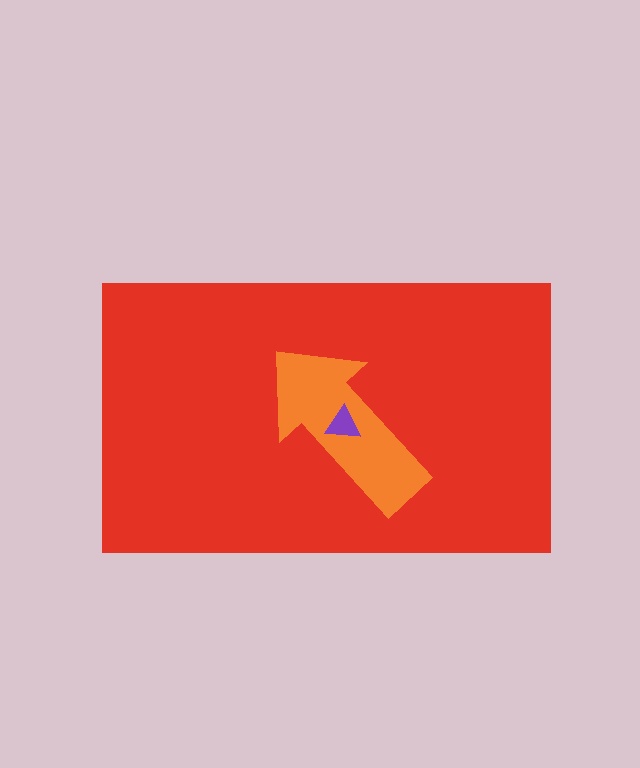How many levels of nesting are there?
3.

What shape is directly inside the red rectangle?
The orange arrow.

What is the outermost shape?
The red rectangle.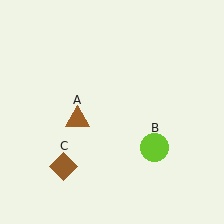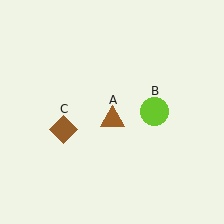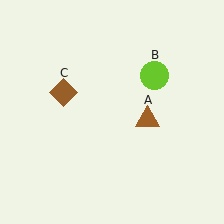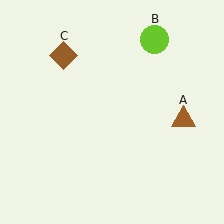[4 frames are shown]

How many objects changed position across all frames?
3 objects changed position: brown triangle (object A), lime circle (object B), brown diamond (object C).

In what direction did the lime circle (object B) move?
The lime circle (object B) moved up.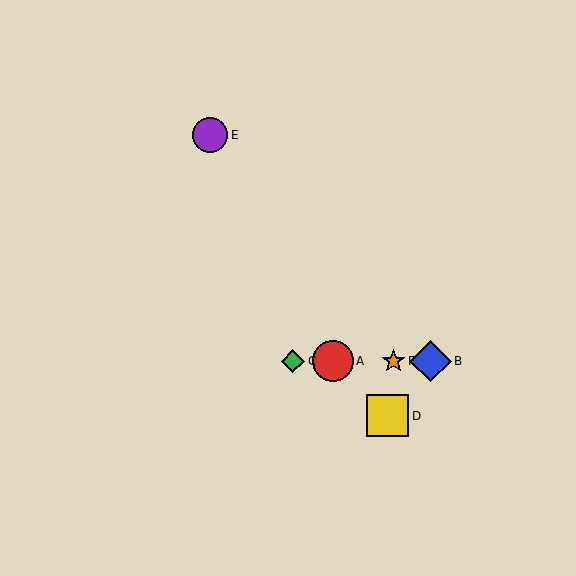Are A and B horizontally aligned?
Yes, both are at y≈361.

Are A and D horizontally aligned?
No, A is at y≈361 and D is at y≈416.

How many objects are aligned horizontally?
4 objects (A, B, C, F) are aligned horizontally.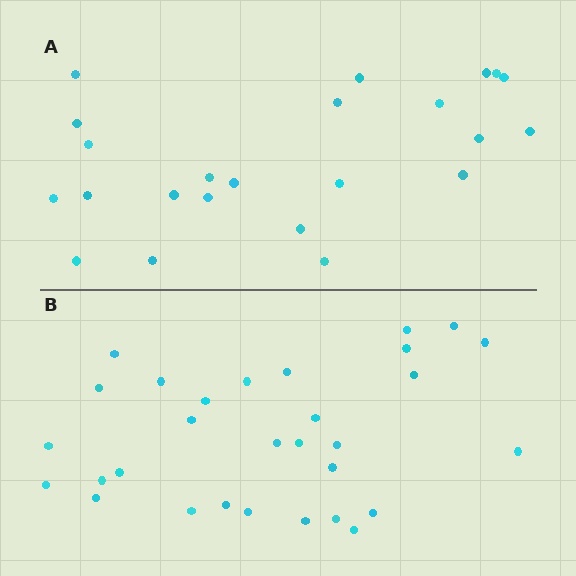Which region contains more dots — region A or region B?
Region B (the bottom region) has more dots.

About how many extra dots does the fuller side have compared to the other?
Region B has roughly 8 or so more dots than region A.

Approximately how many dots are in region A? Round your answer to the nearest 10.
About 20 dots. (The exact count is 23, which rounds to 20.)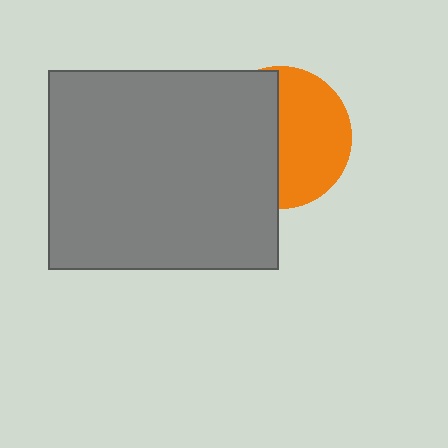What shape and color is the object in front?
The object in front is a gray rectangle.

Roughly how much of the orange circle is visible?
About half of it is visible (roughly 51%).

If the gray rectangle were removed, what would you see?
You would see the complete orange circle.